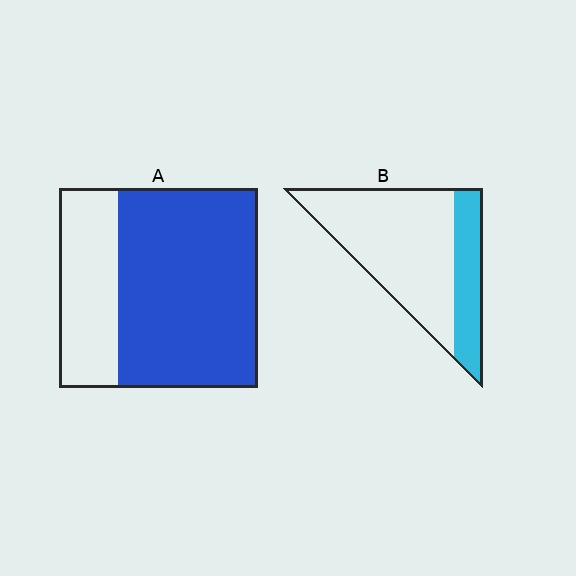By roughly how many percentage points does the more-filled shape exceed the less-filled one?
By roughly 45 percentage points (A over B).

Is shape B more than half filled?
No.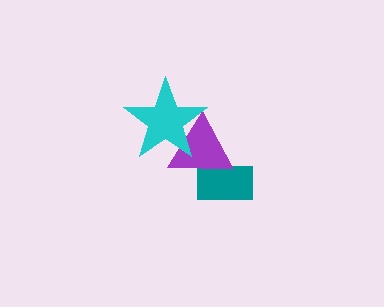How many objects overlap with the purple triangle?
2 objects overlap with the purple triangle.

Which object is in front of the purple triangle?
The cyan star is in front of the purple triangle.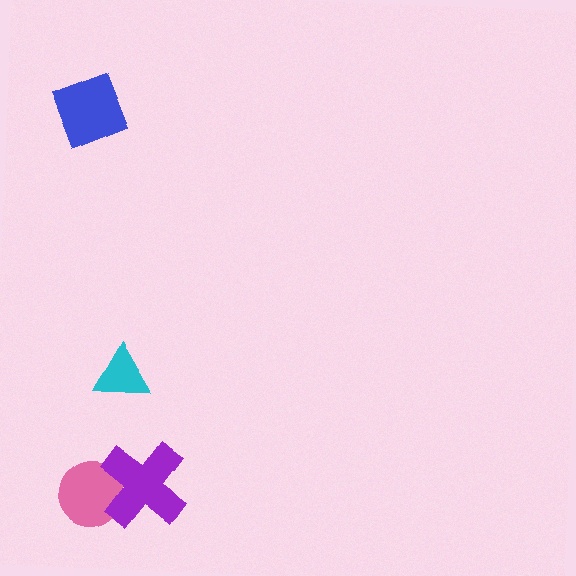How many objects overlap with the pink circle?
1 object overlaps with the pink circle.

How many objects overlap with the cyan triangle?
0 objects overlap with the cyan triangle.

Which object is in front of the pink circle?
The purple cross is in front of the pink circle.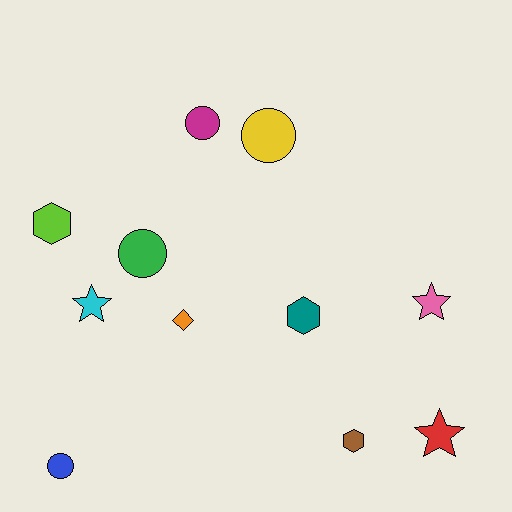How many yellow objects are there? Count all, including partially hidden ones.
There is 1 yellow object.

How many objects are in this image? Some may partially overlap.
There are 11 objects.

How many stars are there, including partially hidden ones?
There are 3 stars.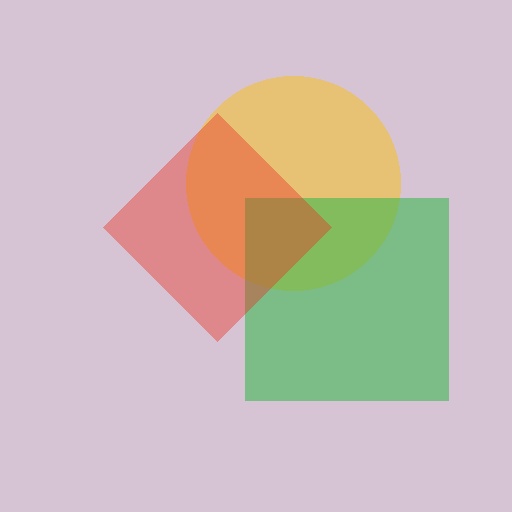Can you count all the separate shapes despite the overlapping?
Yes, there are 3 separate shapes.